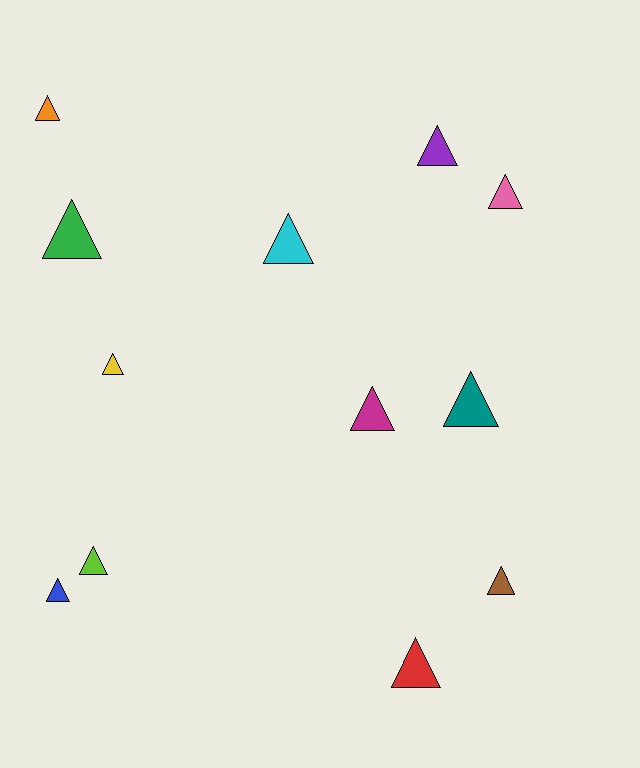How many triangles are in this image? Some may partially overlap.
There are 12 triangles.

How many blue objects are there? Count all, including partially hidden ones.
There is 1 blue object.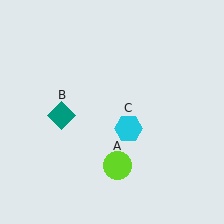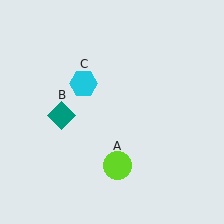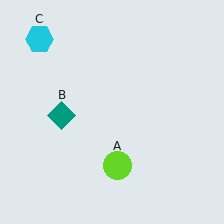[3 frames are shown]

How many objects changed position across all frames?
1 object changed position: cyan hexagon (object C).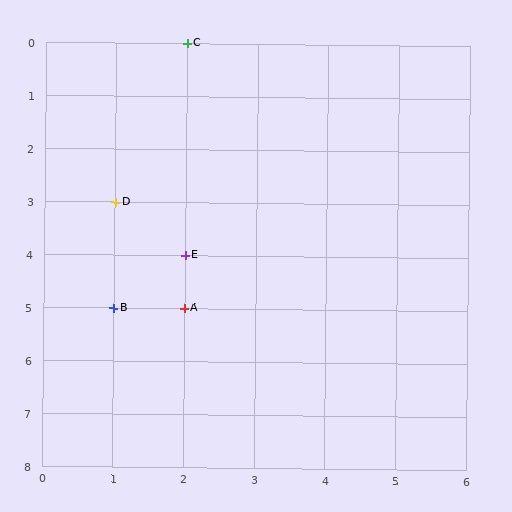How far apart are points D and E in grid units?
Points D and E are 1 column and 1 row apart (about 1.4 grid units diagonally).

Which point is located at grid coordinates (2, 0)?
Point C is at (2, 0).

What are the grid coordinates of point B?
Point B is at grid coordinates (1, 5).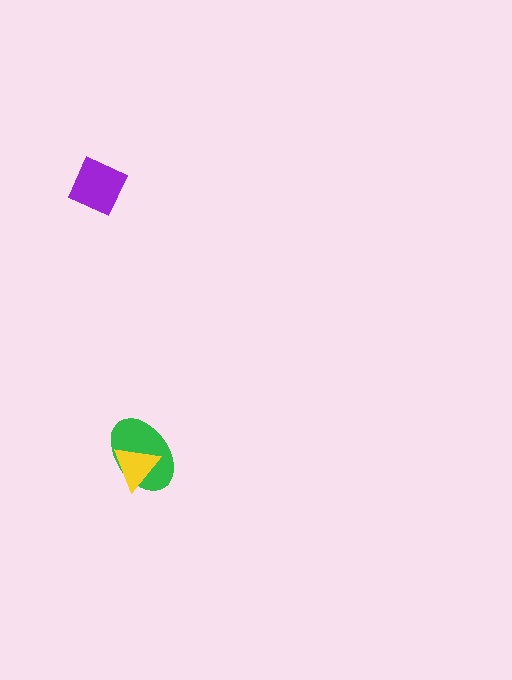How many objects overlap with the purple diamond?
0 objects overlap with the purple diamond.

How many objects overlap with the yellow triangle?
1 object overlaps with the yellow triangle.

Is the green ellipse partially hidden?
Yes, it is partially covered by another shape.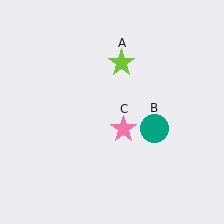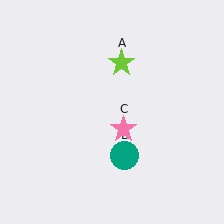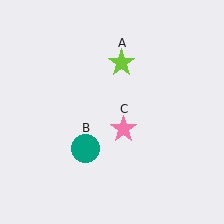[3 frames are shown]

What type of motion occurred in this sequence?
The teal circle (object B) rotated clockwise around the center of the scene.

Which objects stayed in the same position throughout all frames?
Lime star (object A) and pink star (object C) remained stationary.